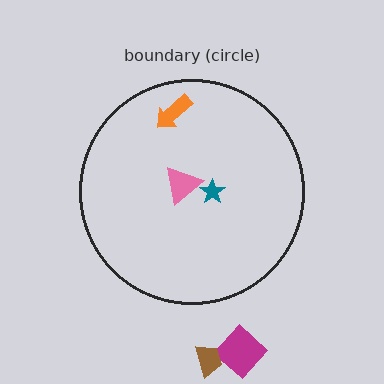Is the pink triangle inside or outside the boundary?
Inside.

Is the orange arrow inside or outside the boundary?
Inside.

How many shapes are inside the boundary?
3 inside, 2 outside.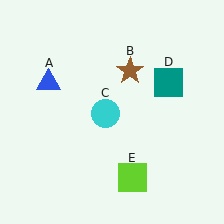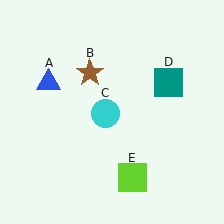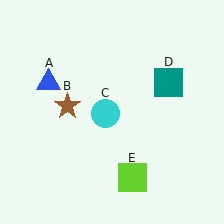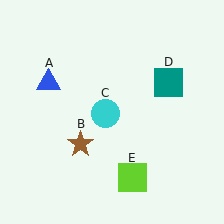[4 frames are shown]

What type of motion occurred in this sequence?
The brown star (object B) rotated counterclockwise around the center of the scene.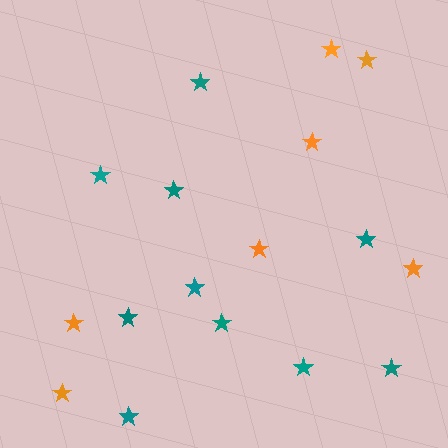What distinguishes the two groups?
There are 2 groups: one group of teal stars (10) and one group of orange stars (7).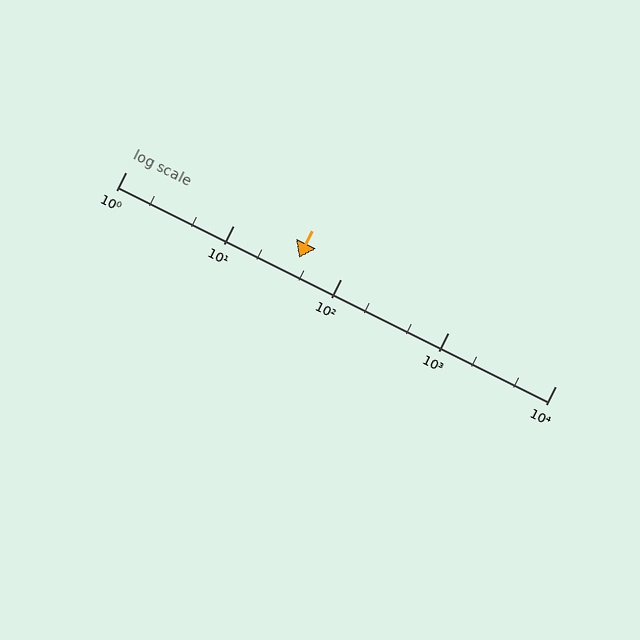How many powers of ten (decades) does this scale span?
The scale spans 4 decades, from 1 to 10000.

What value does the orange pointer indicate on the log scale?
The pointer indicates approximately 41.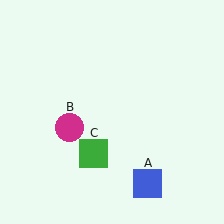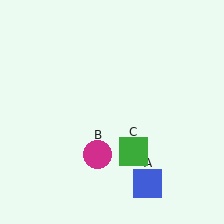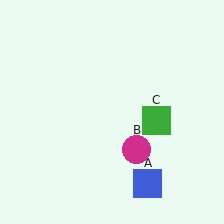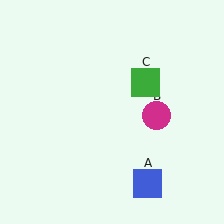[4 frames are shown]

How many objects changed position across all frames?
2 objects changed position: magenta circle (object B), green square (object C).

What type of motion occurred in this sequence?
The magenta circle (object B), green square (object C) rotated counterclockwise around the center of the scene.